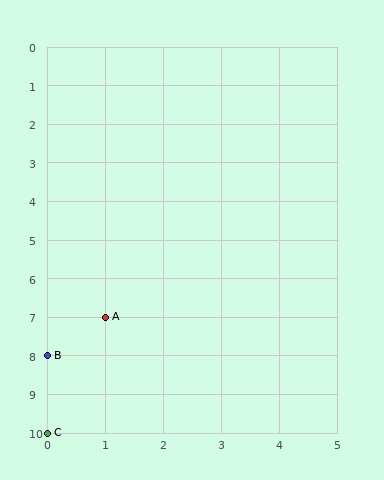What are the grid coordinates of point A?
Point A is at grid coordinates (1, 7).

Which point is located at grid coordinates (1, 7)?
Point A is at (1, 7).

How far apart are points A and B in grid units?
Points A and B are 1 column and 1 row apart (about 1.4 grid units diagonally).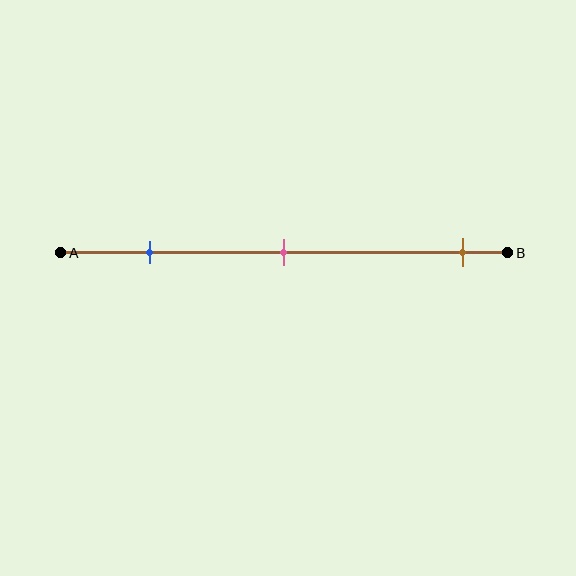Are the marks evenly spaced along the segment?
No, the marks are not evenly spaced.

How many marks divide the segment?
There are 3 marks dividing the segment.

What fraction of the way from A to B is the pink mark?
The pink mark is approximately 50% (0.5) of the way from A to B.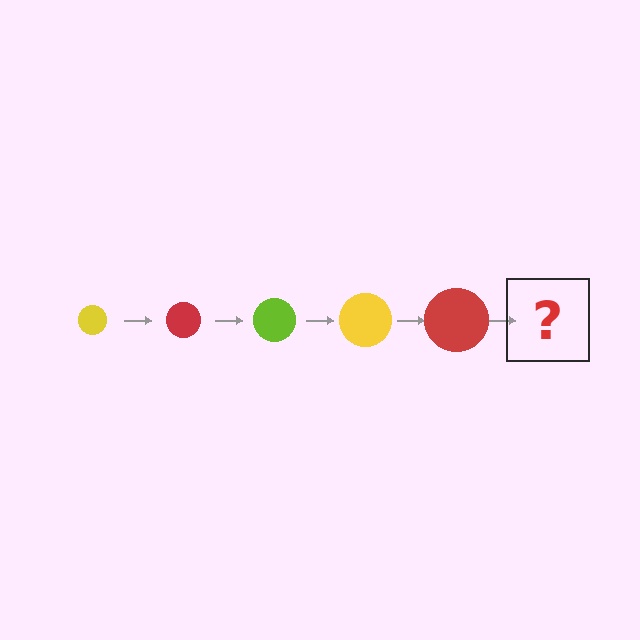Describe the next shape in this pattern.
It should be a lime circle, larger than the previous one.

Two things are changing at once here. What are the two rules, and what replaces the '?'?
The two rules are that the circle grows larger each step and the color cycles through yellow, red, and lime. The '?' should be a lime circle, larger than the previous one.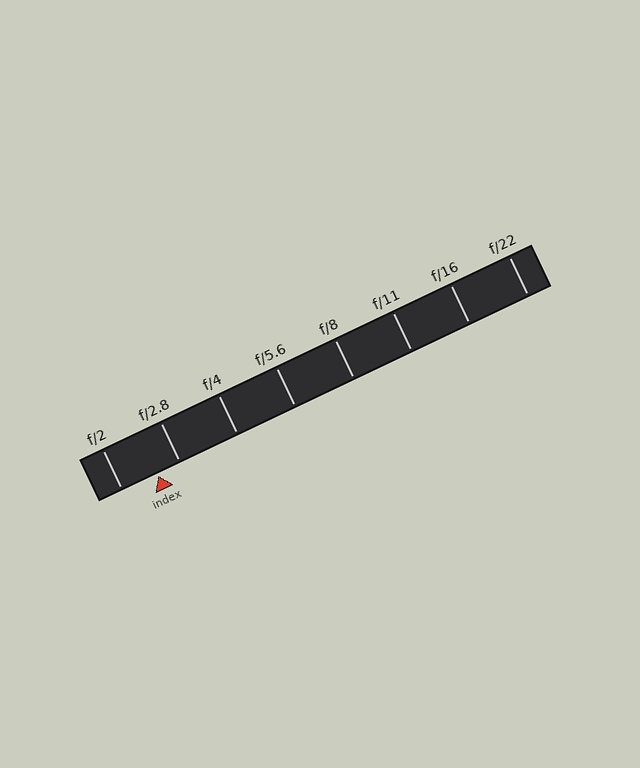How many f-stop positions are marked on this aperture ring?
There are 8 f-stop positions marked.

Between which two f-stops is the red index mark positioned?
The index mark is between f/2 and f/2.8.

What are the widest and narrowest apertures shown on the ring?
The widest aperture shown is f/2 and the narrowest is f/22.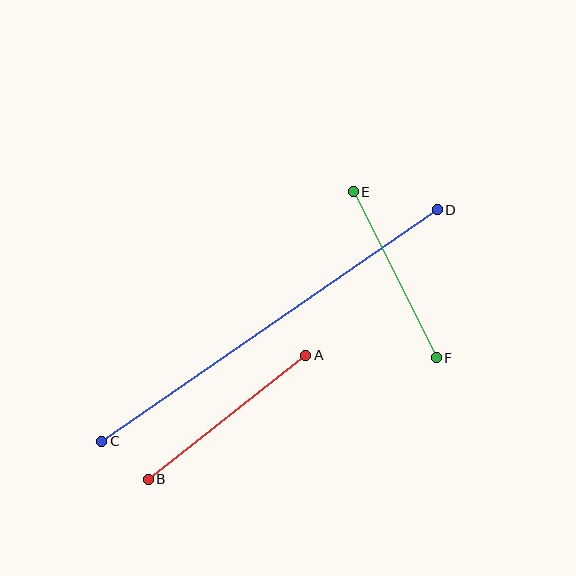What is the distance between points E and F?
The distance is approximately 186 pixels.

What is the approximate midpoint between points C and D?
The midpoint is at approximately (269, 325) pixels.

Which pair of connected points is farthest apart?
Points C and D are farthest apart.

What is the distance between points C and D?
The distance is approximately 408 pixels.